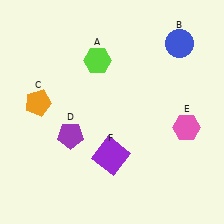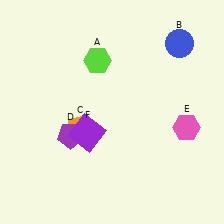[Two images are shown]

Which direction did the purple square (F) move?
The purple square (F) moved left.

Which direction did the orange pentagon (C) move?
The orange pentagon (C) moved right.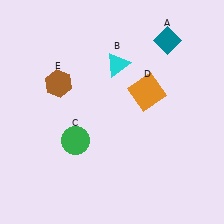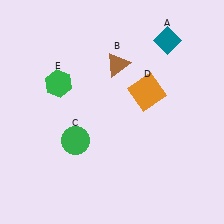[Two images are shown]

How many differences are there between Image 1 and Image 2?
There are 2 differences between the two images.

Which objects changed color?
B changed from cyan to brown. E changed from brown to green.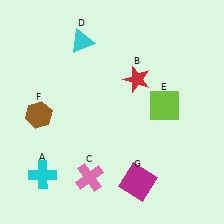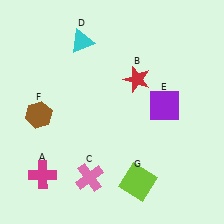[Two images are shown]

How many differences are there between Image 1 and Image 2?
There are 3 differences between the two images.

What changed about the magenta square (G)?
In Image 1, G is magenta. In Image 2, it changed to lime.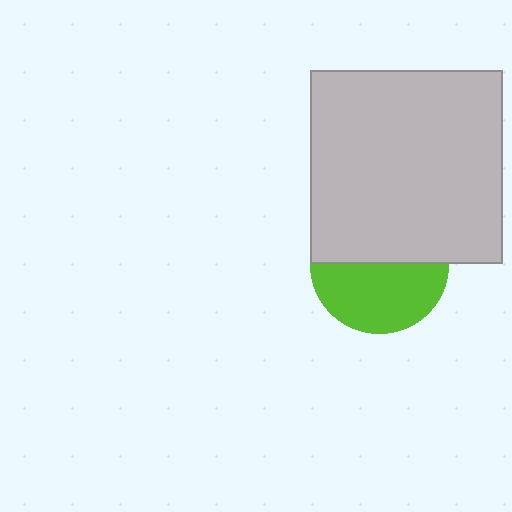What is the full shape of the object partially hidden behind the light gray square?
The partially hidden object is a lime circle.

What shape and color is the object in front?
The object in front is a light gray square.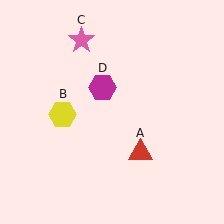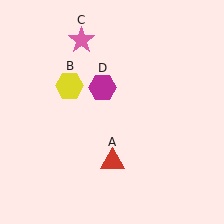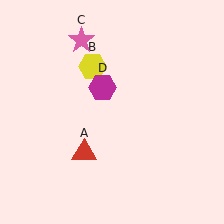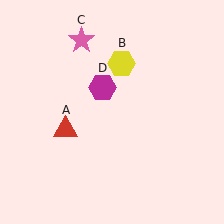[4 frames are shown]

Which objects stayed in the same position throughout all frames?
Pink star (object C) and magenta hexagon (object D) remained stationary.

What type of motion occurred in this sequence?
The red triangle (object A), yellow hexagon (object B) rotated clockwise around the center of the scene.